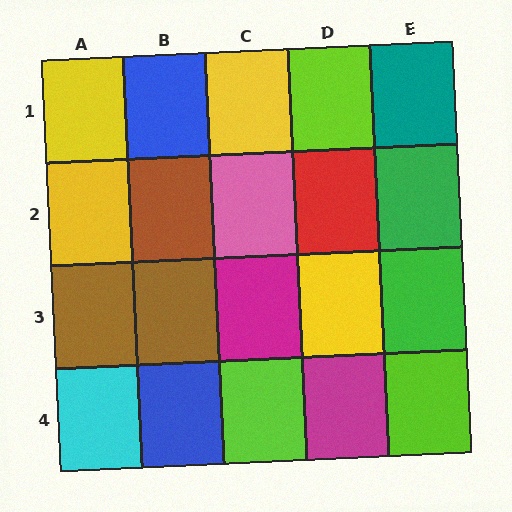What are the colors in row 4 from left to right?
Cyan, blue, lime, magenta, lime.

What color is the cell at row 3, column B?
Brown.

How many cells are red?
1 cell is red.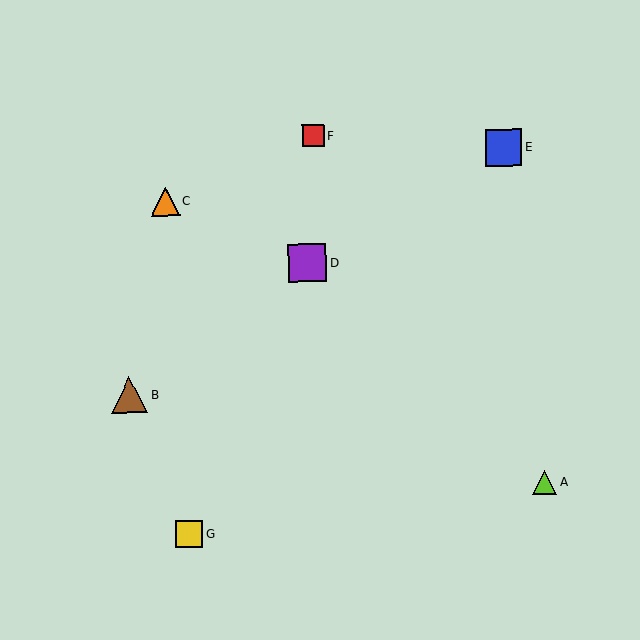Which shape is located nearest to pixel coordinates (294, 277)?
The purple square (labeled D) at (307, 263) is nearest to that location.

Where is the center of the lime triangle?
The center of the lime triangle is at (544, 482).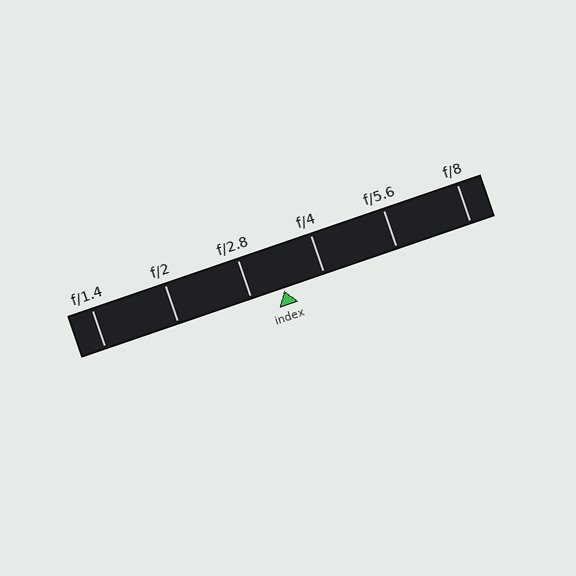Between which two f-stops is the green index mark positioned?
The index mark is between f/2.8 and f/4.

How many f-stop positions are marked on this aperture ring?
There are 6 f-stop positions marked.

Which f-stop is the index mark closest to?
The index mark is closest to f/2.8.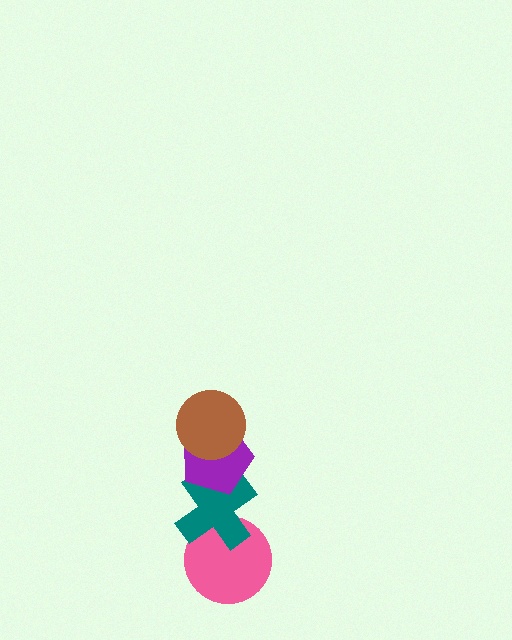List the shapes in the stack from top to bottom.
From top to bottom: the brown circle, the purple pentagon, the teal cross, the pink circle.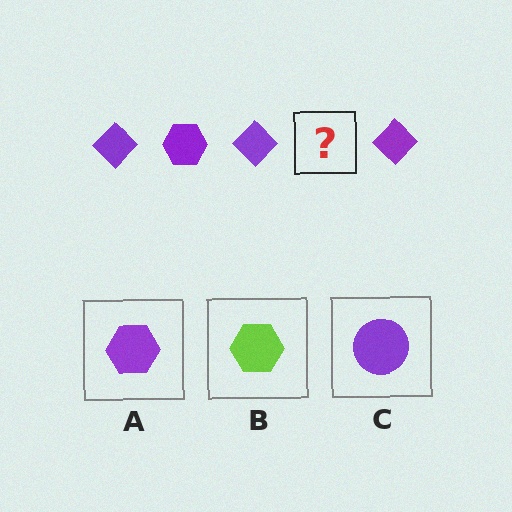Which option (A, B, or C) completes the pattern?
A.